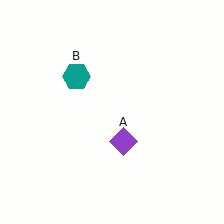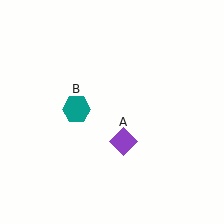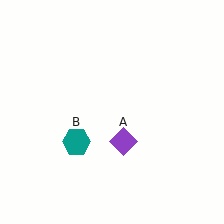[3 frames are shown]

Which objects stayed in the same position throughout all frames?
Purple diamond (object A) remained stationary.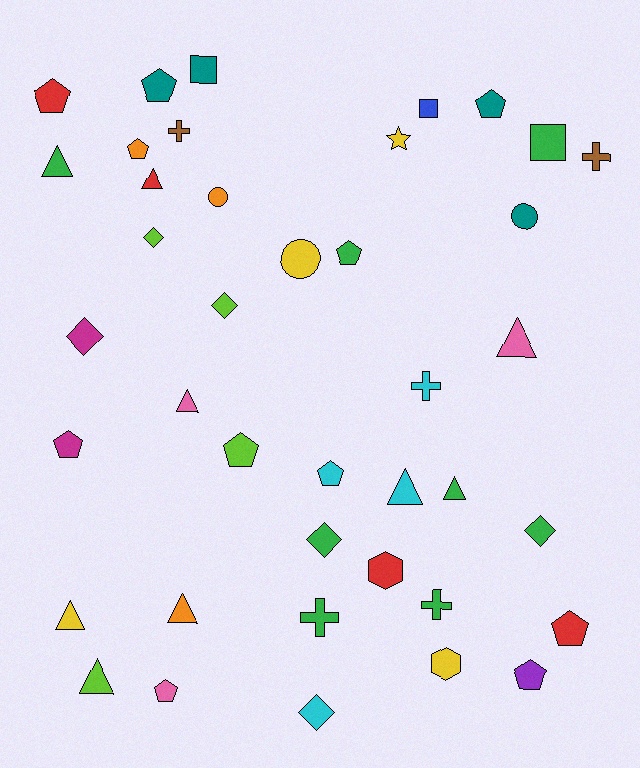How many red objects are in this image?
There are 4 red objects.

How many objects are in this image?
There are 40 objects.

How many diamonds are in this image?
There are 6 diamonds.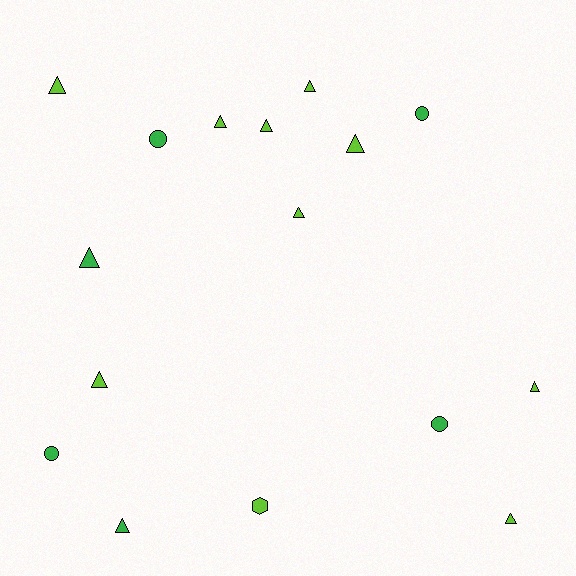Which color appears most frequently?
Lime, with 10 objects.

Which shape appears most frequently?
Triangle, with 11 objects.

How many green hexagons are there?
There are no green hexagons.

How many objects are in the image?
There are 16 objects.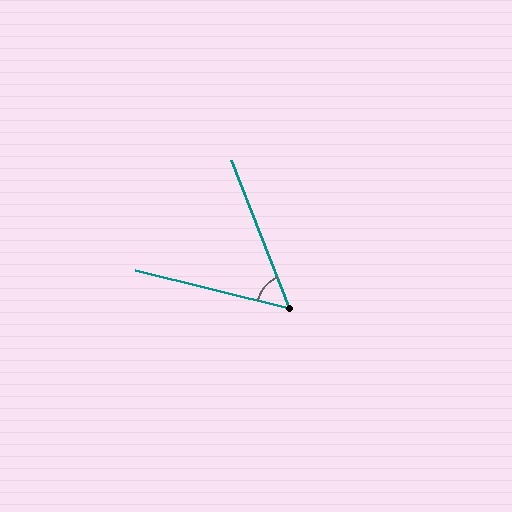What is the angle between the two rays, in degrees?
Approximately 55 degrees.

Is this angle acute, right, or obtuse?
It is acute.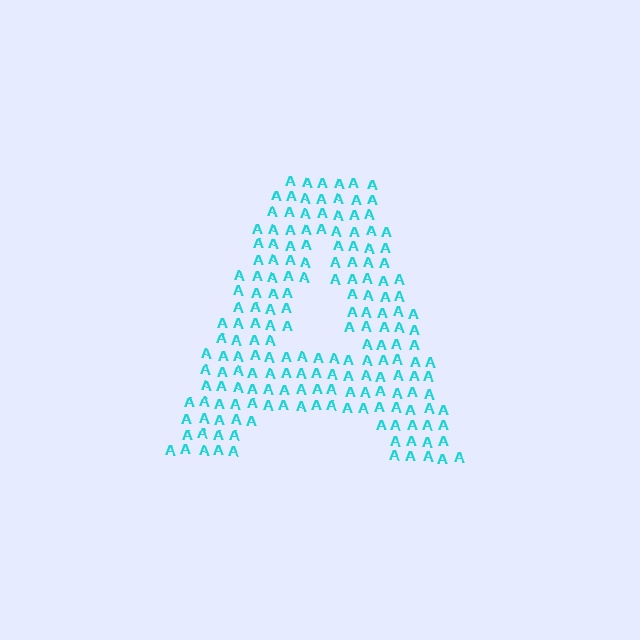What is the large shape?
The large shape is the letter A.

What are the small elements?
The small elements are letter A's.